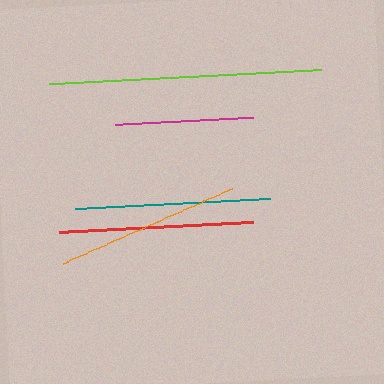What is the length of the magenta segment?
The magenta segment is approximately 138 pixels long.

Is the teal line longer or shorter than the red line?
The teal line is longer than the red line.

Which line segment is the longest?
The lime line is the longest at approximately 272 pixels.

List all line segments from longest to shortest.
From longest to shortest: lime, teal, red, orange, magenta.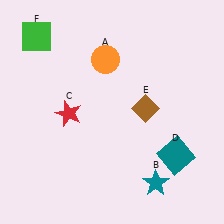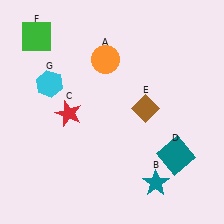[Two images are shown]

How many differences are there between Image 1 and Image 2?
There is 1 difference between the two images.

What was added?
A cyan hexagon (G) was added in Image 2.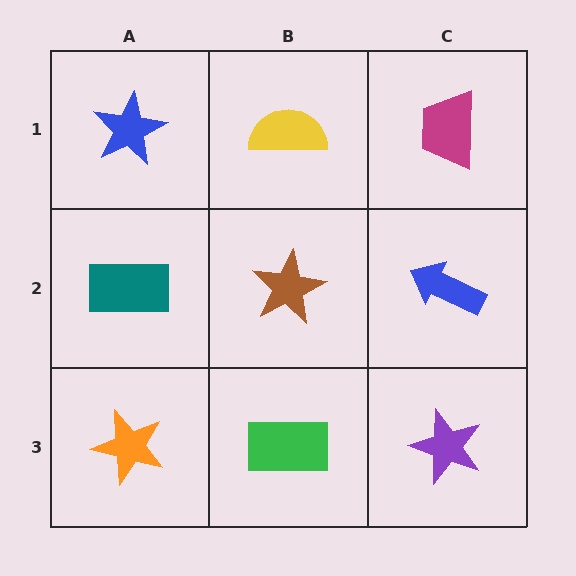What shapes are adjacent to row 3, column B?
A brown star (row 2, column B), an orange star (row 3, column A), a purple star (row 3, column C).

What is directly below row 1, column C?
A blue arrow.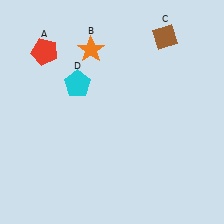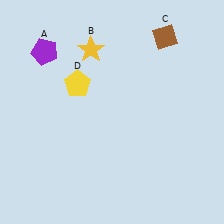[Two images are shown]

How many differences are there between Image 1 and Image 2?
There are 3 differences between the two images.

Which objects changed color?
A changed from red to purple. B changed from orange to yellow. D changed from cyan to yellow.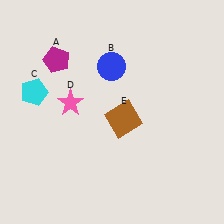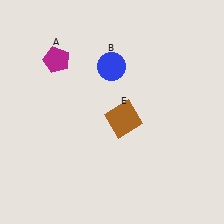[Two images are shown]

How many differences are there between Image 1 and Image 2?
There are 2 differences between the two images.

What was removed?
The pink star (D), the cyan pentagon (C) were removed in Image 2.